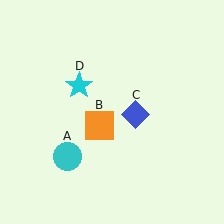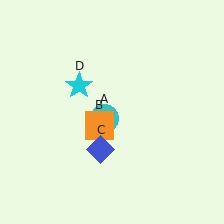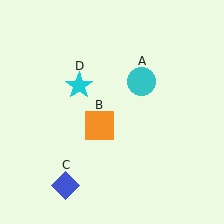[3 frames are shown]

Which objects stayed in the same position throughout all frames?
Orange square (object B) and cyan star (object D) remained stationary.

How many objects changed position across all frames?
2 objects changed position: cyan circle (object A), blue diamond (object C).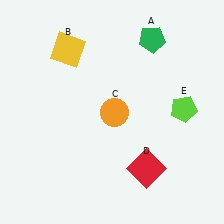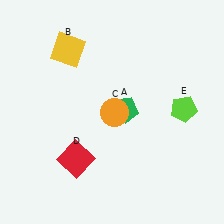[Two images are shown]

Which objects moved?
The objects that moved are: the green pentagon (A), the red square (D).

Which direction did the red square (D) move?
The red square (D) moved left.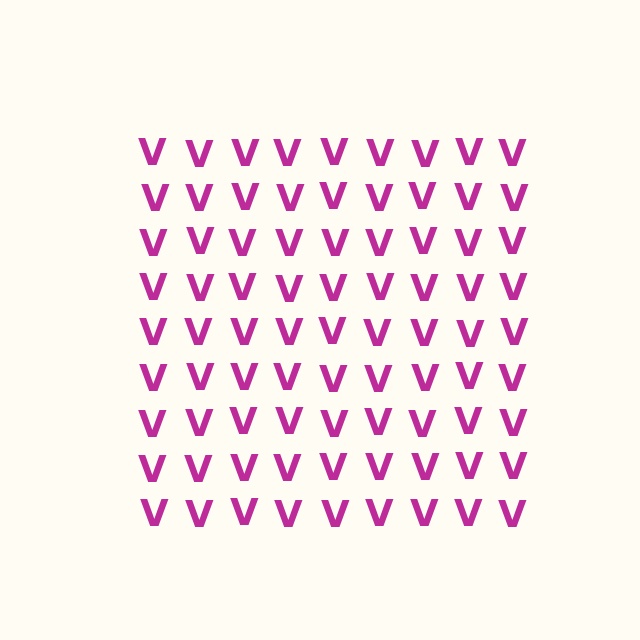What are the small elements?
The small elements are letter V's.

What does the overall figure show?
The overall figure shows a square.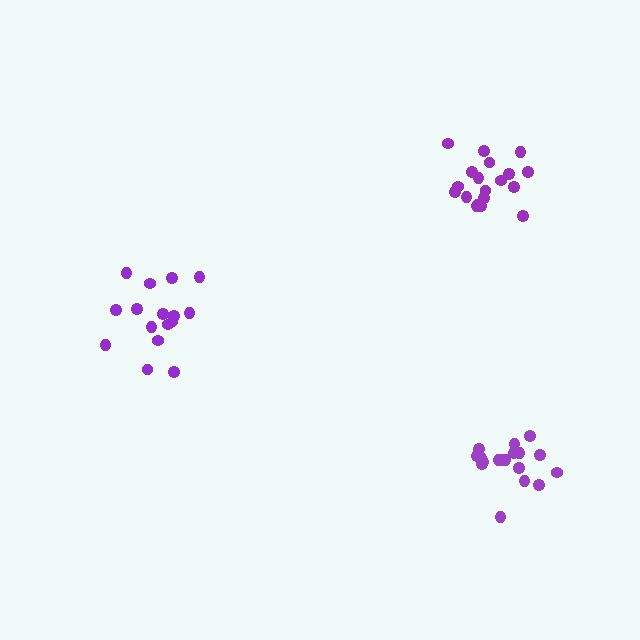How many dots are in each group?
Group 1: 18 dots, Group 2: 19 dots, Group 3: 16 dots (53 total).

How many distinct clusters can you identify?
There are 3 distinct clusters.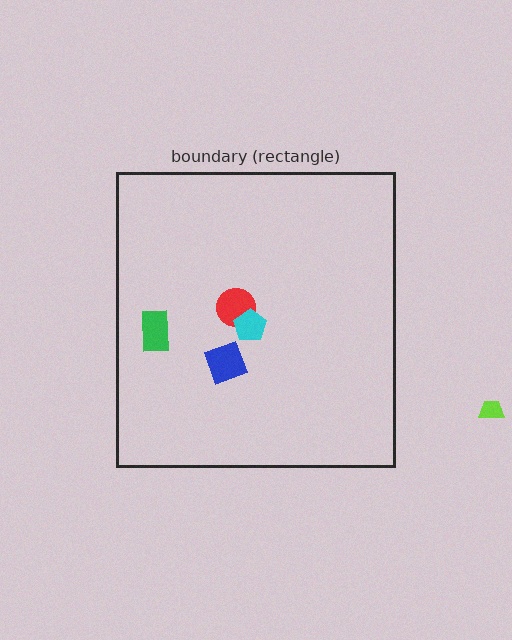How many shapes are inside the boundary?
4 inside, 1 outside.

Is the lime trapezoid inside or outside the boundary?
Outside.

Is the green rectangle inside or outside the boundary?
Inside.